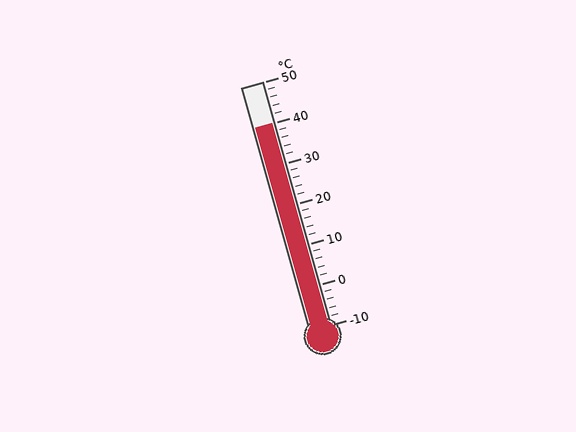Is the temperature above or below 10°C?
The temperature is above 10°C.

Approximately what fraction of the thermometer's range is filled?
The thermometer is filled to approximately 85% of its range.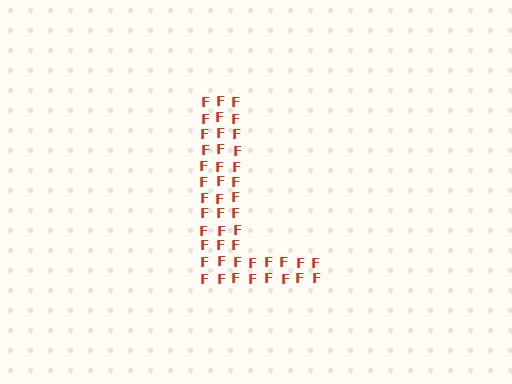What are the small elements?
The small elements are letter F's.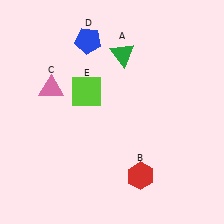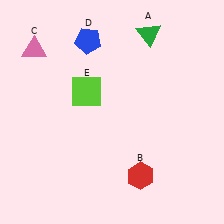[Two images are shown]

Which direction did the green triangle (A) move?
The green triangle (A) moved right.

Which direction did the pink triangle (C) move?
The pink triangle (C) moved up.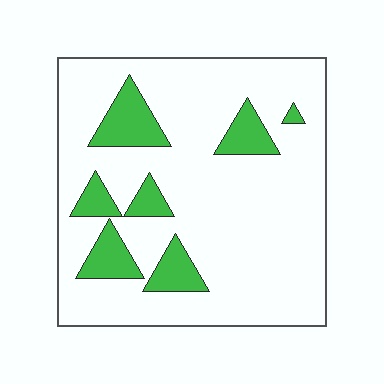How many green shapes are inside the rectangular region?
7.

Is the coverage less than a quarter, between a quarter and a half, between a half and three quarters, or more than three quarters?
Less than a quarter.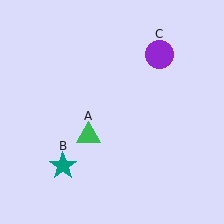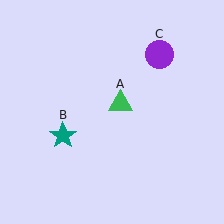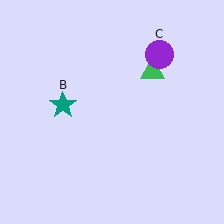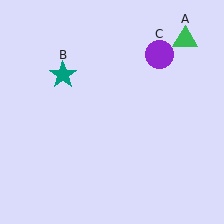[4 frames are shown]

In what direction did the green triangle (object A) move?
The green triangle (object A) moved up and to the right.